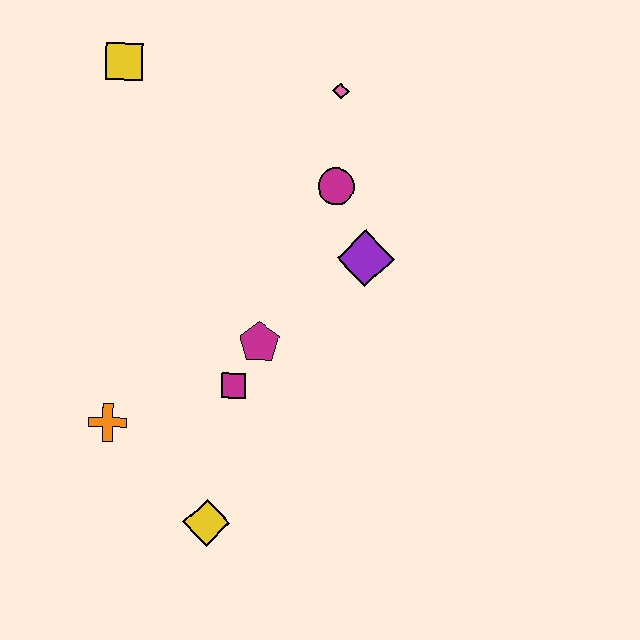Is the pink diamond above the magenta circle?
Yes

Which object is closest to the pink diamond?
The magenta circle is closest to the pink diamond.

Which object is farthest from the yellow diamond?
The yellow square is farthest from the yellow diamond.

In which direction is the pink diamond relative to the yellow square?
The pink diamond is to the right of the yellow square.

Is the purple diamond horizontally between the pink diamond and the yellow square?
No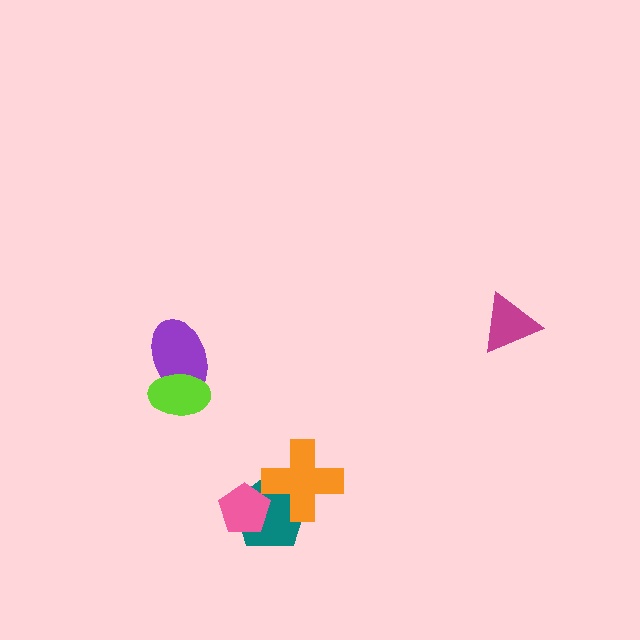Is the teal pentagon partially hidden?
Yes, it is partially covered by another shape.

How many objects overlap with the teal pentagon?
2 objects overlap with the teal pentagon.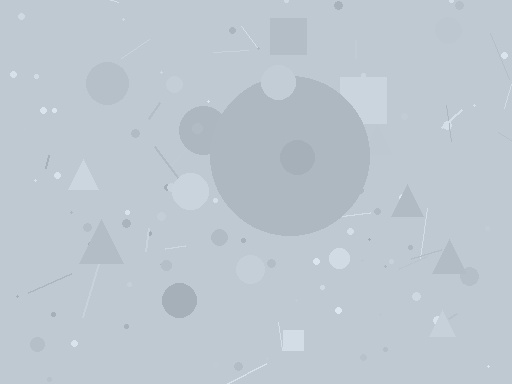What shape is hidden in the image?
A circle is hidden in the image.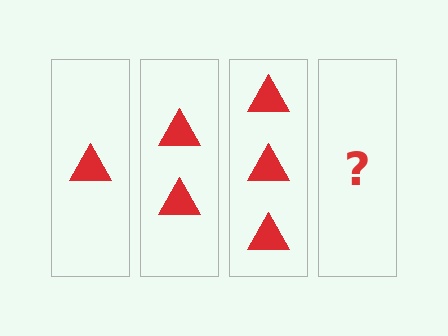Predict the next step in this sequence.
The next step is 4 triangles.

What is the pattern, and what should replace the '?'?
The pattern is that each step adds one more triangle. The '?' should be 4 triangles.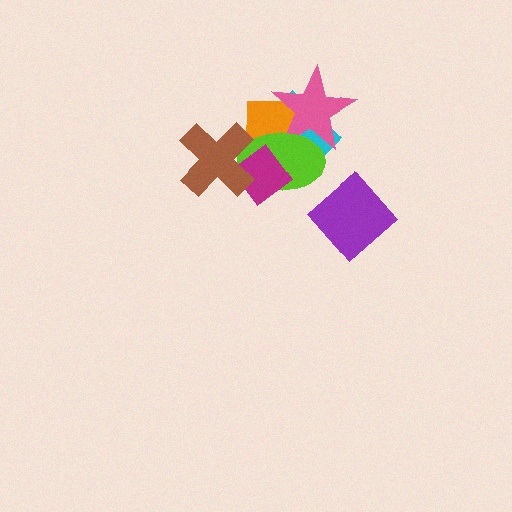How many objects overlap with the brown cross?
4 objects overlap with the brown cross.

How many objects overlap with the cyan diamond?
5 objects overlap with the cyan diamond.